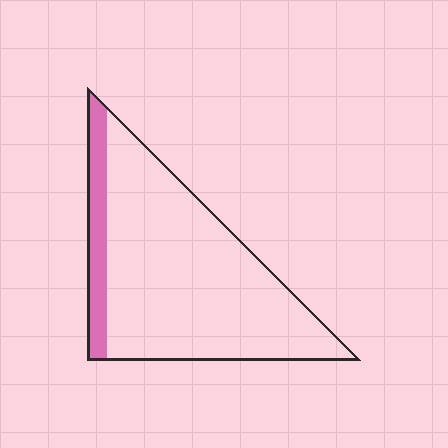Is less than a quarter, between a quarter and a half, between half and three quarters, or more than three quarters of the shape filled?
Less than a quarter.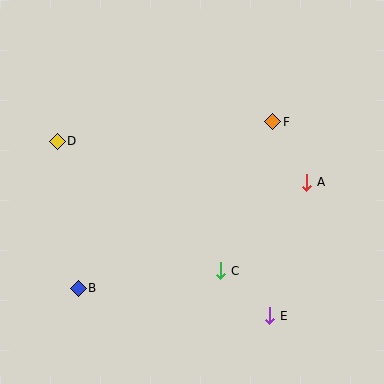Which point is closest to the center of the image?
Point C at (221, 271) is closest to the center.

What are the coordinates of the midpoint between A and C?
The midpoint between A and C is at (264, 226).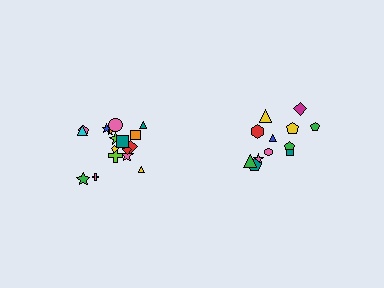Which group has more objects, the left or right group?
The left group.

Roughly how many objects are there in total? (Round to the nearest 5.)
Roughly 30 objects in total.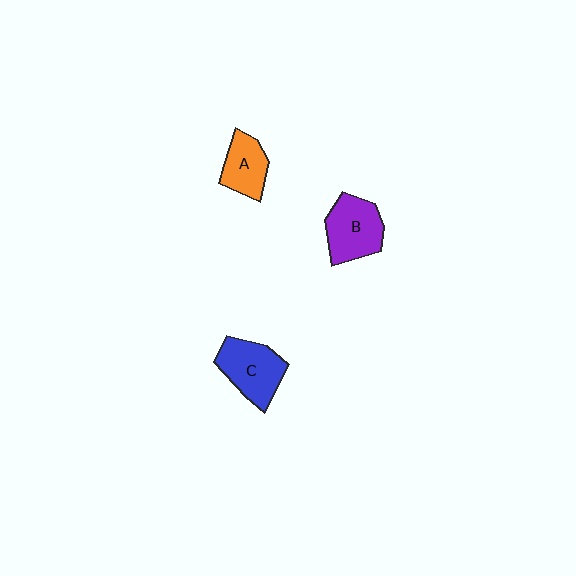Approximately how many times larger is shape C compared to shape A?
Approximately 1.4 times.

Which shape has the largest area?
Shape C (blue).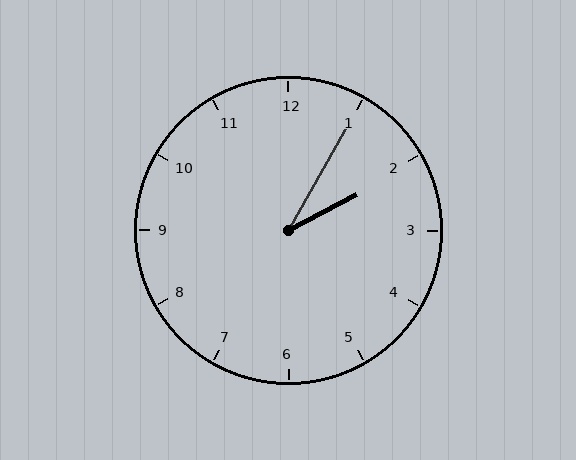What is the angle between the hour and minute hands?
Approximately 32 degrees.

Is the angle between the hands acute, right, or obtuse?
It is acute.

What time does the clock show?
2:05.